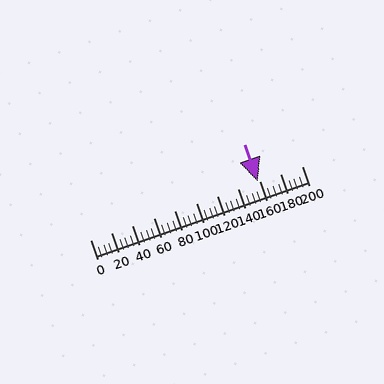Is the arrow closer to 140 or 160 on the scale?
The arrow is closer to 160.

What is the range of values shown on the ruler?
The ruler shows values from 0 to 200.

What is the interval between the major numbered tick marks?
The major tick marks are spaced 20 units apart.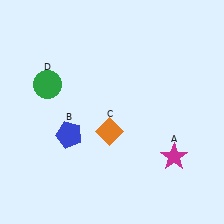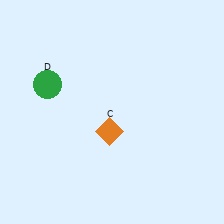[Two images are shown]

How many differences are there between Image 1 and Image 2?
There are 2 differences between the two images.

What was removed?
The blue pentagon (B), the magenta star (A) were removed in Image 2.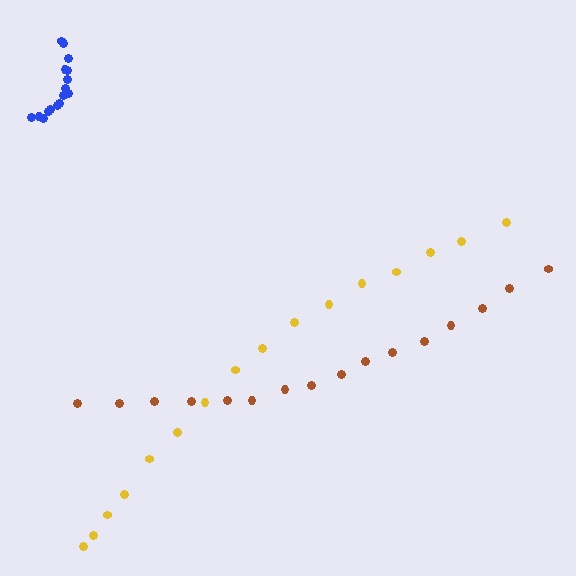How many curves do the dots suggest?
There are 3 distinct paths.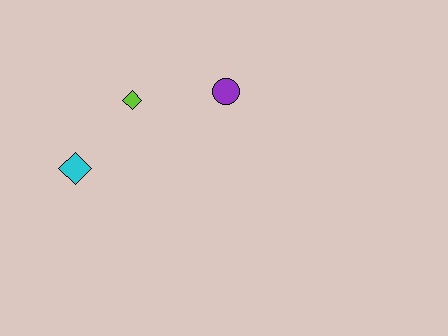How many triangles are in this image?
There are no triangles.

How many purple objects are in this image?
There is 1 purple object.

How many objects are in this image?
There are 3 objects.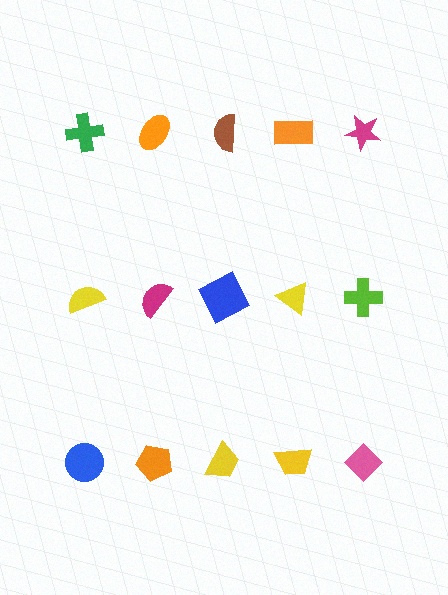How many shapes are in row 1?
5 shapes.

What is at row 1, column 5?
A magenta star.